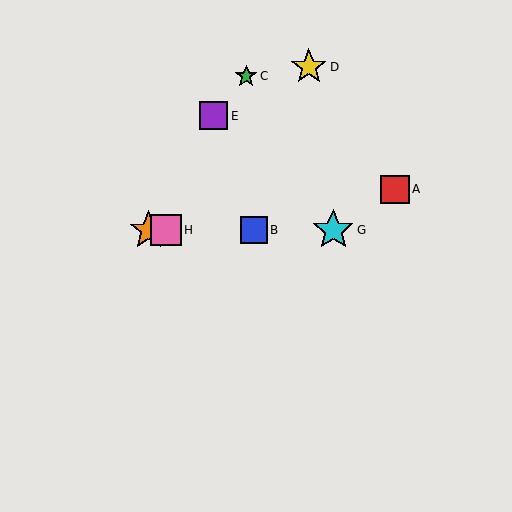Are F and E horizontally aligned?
No, F is at y≈230 and E is at y≈116.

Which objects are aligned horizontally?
Objects B, F, G, H are aligned horizontally.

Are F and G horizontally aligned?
Yes, both are at y≈230.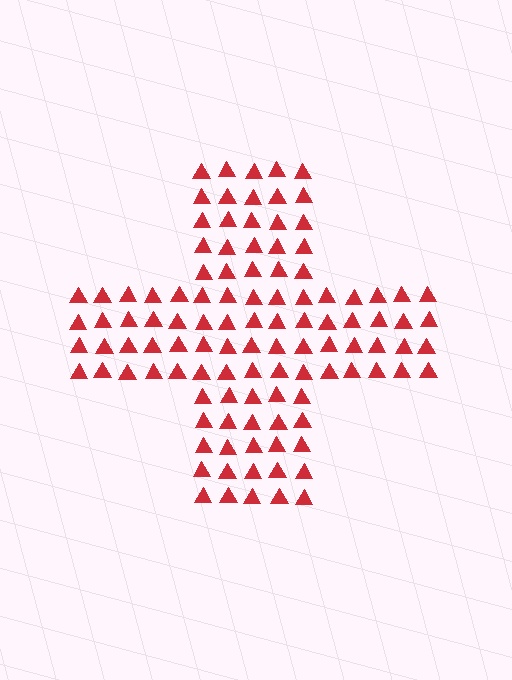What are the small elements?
The small elements are triangles.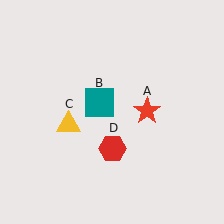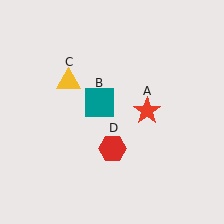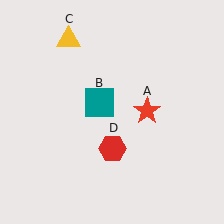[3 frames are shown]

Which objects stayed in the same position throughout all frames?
Red star (object A) and teal square (object B) and red hexagon (object D) remained stationary.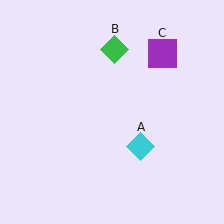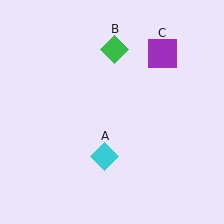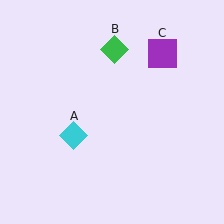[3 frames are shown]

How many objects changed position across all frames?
1 object changed position: cyan diamond (object A).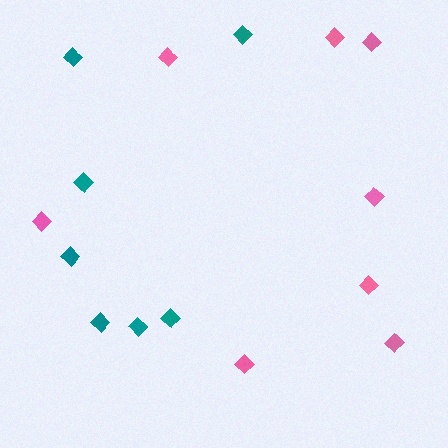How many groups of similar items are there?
There are 2 groups: one group of pink diamonds (8) and one group of teal diamonds (7).